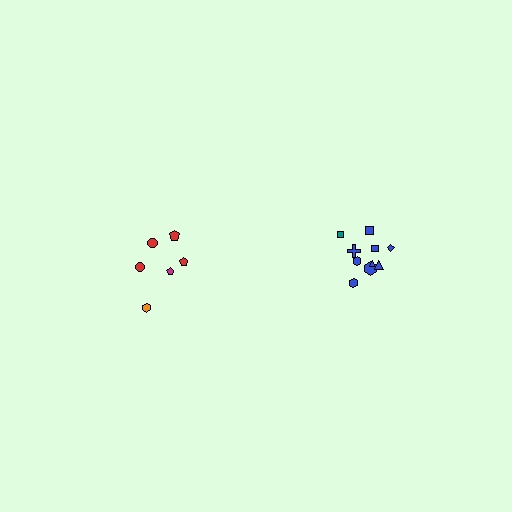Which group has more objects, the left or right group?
The right group.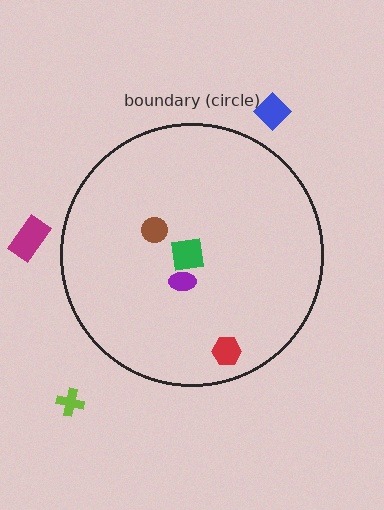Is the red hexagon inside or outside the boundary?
Inside.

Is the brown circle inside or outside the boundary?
Inside.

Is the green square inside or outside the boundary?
Inside.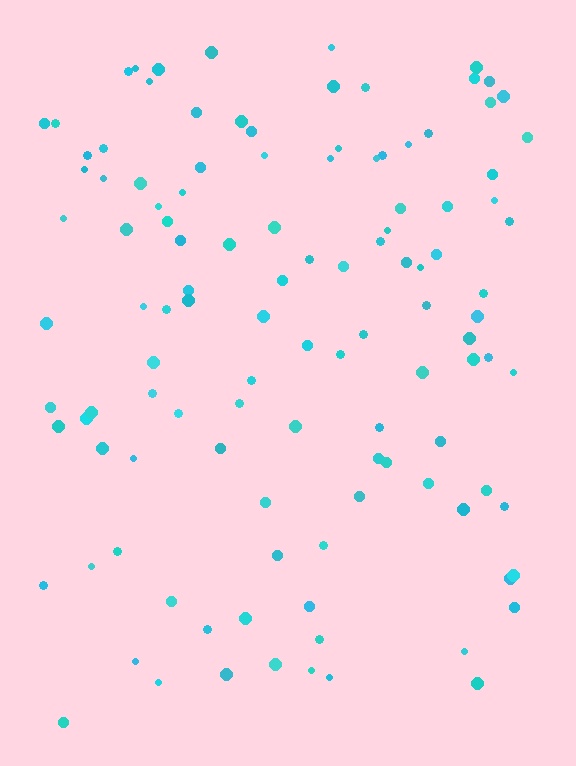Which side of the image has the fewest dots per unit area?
The bottom.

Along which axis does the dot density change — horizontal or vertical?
Vertical.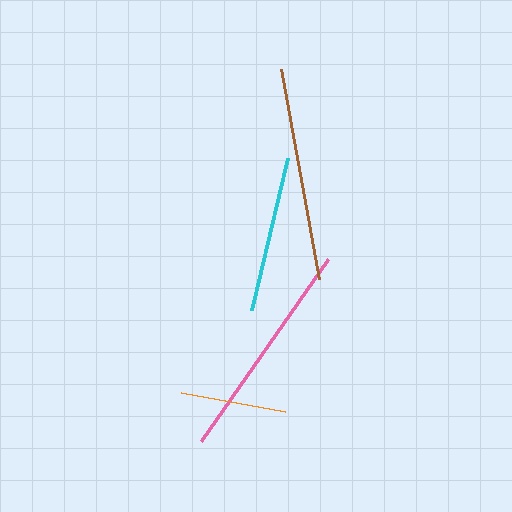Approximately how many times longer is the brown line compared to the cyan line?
The brown line is approximately 1.4 times the length of the cyan line.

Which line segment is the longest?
The pink line is the longest at approximately 222 pixels.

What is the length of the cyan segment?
The cyan segment is approximately 156 pixels long.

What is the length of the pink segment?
The pink segment is approximately 222 pixels long.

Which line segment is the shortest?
The orange line is the shortest at approximately 105 pixels.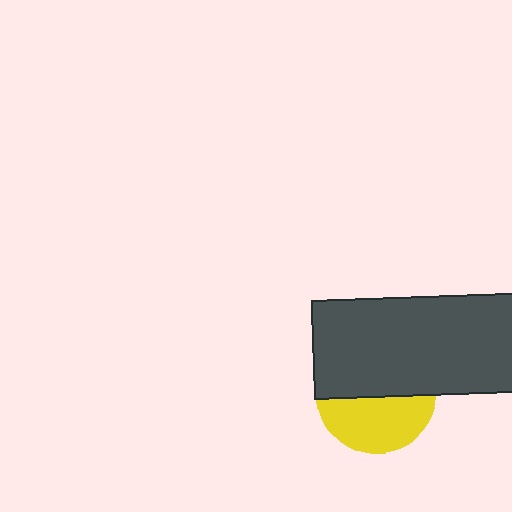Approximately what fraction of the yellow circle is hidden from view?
Roughly 53% of the yellow circle is hidden behind the dark gray rectangle.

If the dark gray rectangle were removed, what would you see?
You would see the complete yellow circle.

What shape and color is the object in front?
The object in front is a dark gray rectangle.